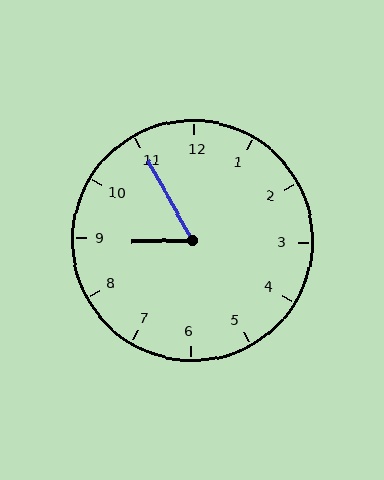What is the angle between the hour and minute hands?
Approximately 62 degrees.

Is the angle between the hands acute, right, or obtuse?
It is acute.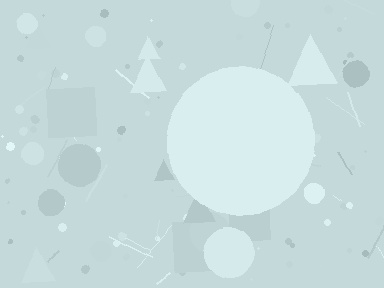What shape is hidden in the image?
A circle is hidden in the image.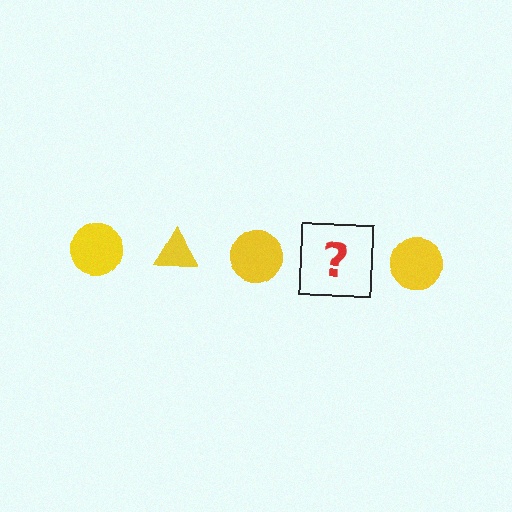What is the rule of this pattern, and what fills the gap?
The rule is that the pattern cycles through circle, triangle shapes in yellow. The gap should be filled with a yellow triangle.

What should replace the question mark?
The question mark should be replaced with a yellow triangle.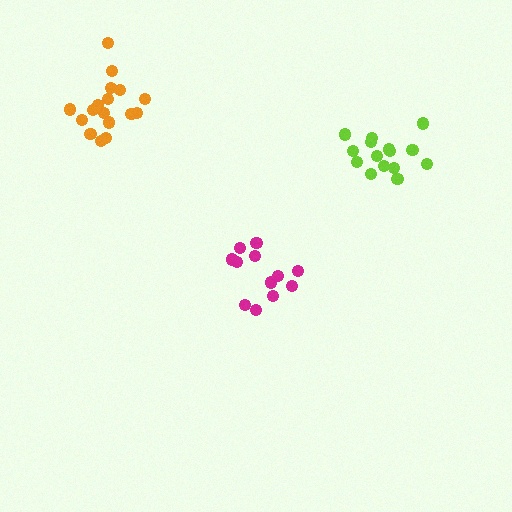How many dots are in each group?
Group 1: 17 dots, Group 2: 12 dots, Group 3: 15 dots (44 total).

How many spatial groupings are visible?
There are 3 spatial groupings.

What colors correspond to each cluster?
The clusters are colored: orange, magenta, lime.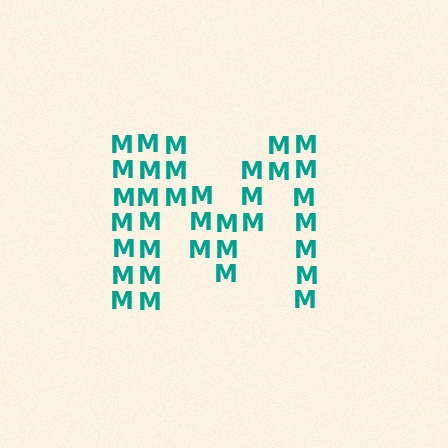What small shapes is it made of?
It is made of small letter M's.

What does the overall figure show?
The overall figure shows the letter M.